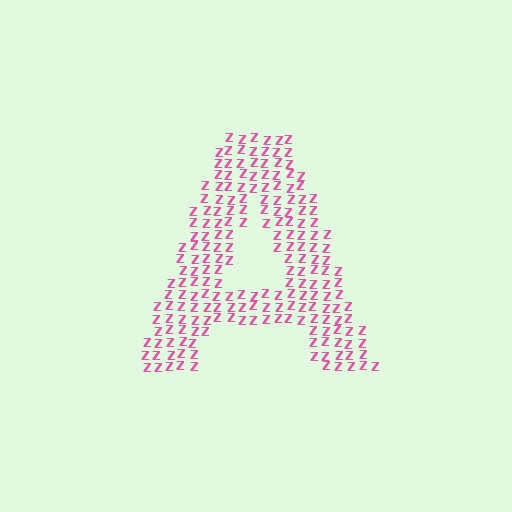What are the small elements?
The small elements are letter Z's.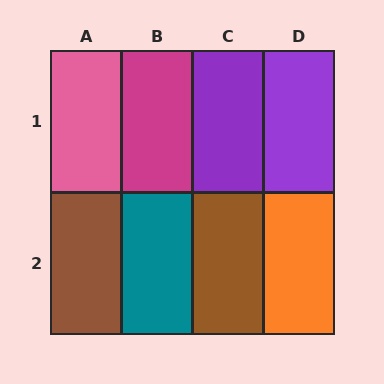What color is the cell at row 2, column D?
Orange.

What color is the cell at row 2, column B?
Teal.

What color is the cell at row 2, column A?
Brown.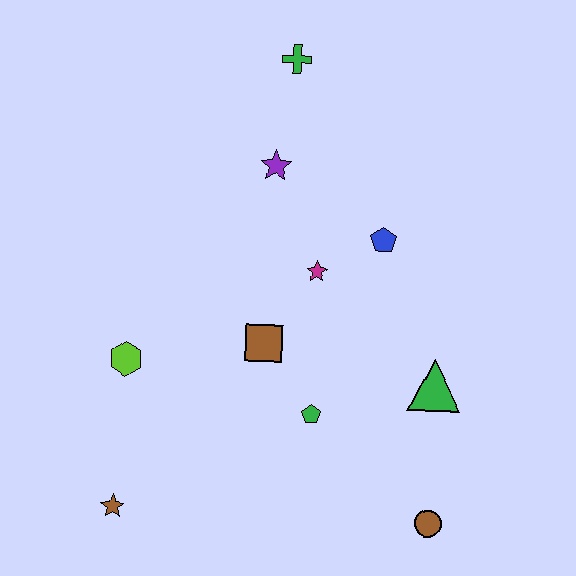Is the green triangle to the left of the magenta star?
No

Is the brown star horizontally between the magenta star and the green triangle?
No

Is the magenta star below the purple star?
Yes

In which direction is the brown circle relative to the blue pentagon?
The brown circle is below the blue pentagon.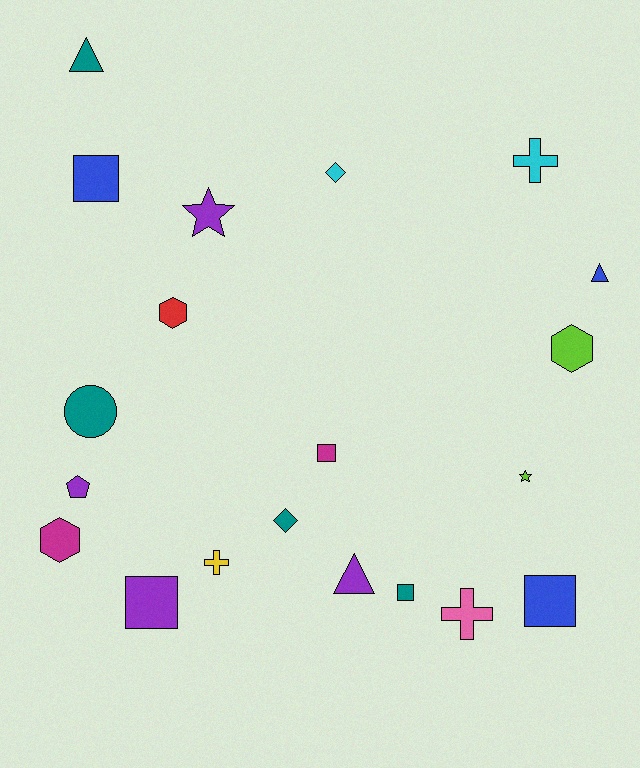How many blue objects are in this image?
There are 3 blue objects.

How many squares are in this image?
There are 5 squares.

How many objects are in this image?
There are 20 objects.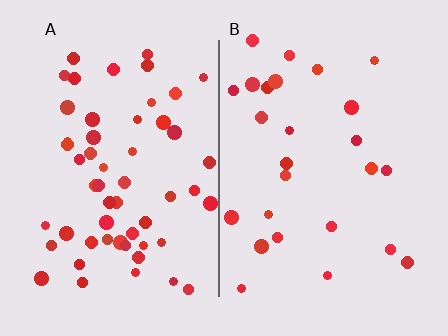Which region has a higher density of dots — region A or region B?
A (the left).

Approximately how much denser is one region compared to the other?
Approximately 2.1× — region A over region B.